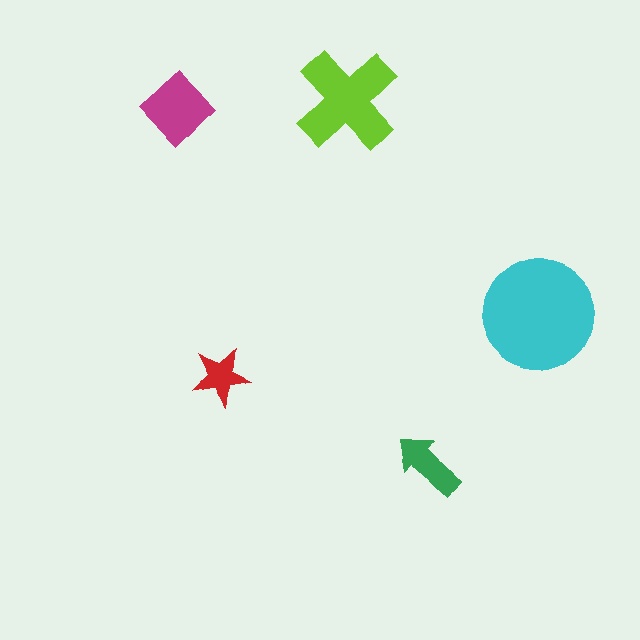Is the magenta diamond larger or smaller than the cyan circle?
Smaller.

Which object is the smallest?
The red star.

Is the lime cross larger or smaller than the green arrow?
Larger.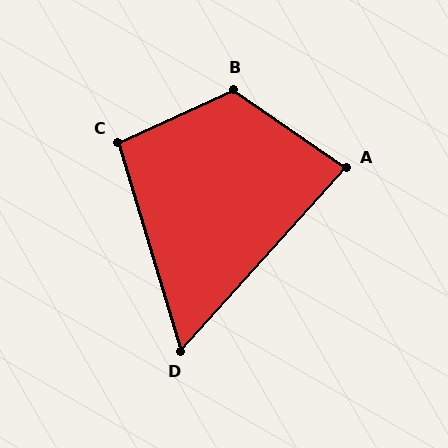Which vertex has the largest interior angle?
B, at approximately 121 degrees.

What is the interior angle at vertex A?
Approximately 83 degrees (acute).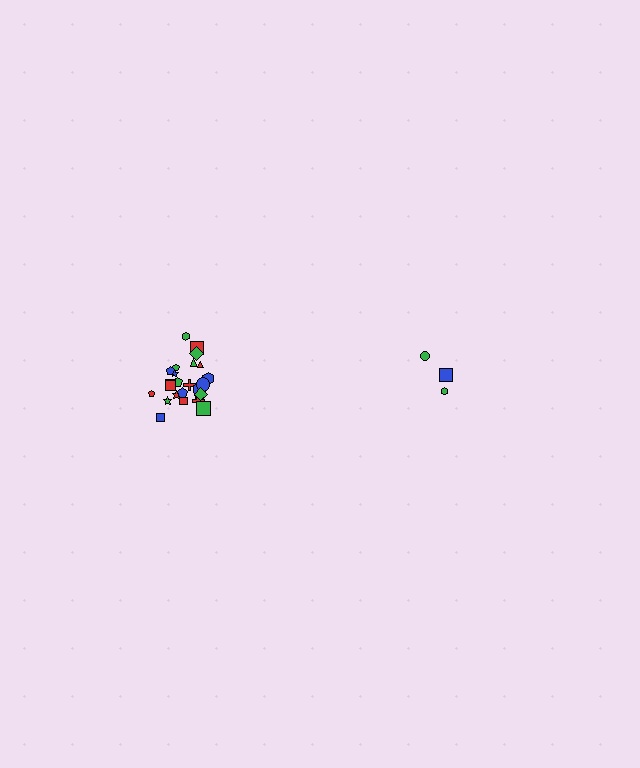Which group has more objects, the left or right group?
The left group.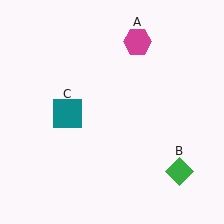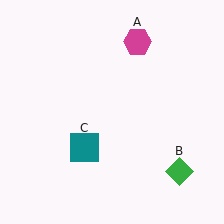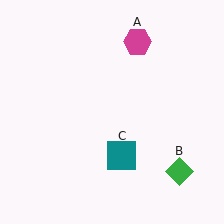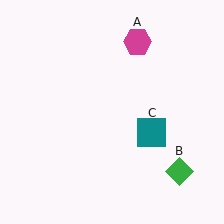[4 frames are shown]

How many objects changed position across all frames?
1 object changed position: teal square (object C).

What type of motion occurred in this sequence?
The teal square (object C) rotated counterclockwise around the center of the scene.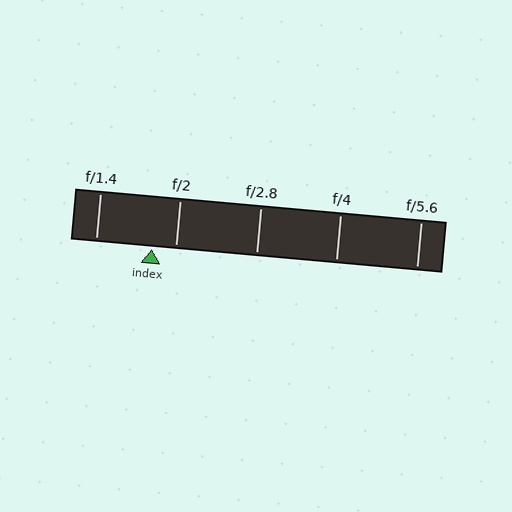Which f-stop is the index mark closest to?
The index mark is closest to f/2.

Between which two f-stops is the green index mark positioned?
The index mark is between f/1.4 and f/2.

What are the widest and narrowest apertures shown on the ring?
The widest aperture shown is f/1.4 and the narrowest is f/5.6.